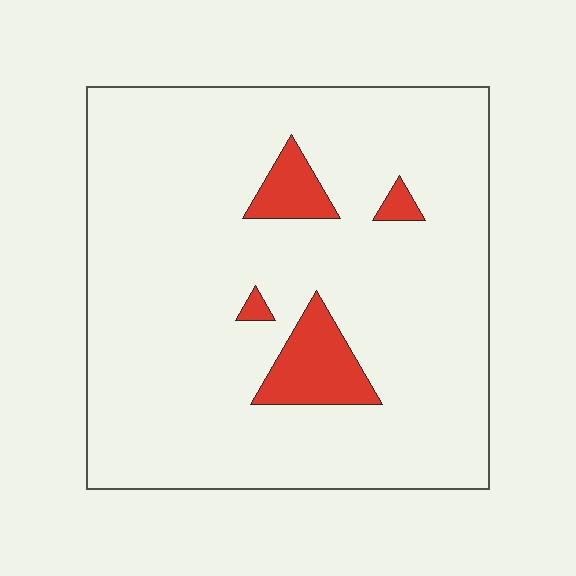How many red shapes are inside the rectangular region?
4.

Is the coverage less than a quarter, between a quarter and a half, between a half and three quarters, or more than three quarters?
Less than a quarter.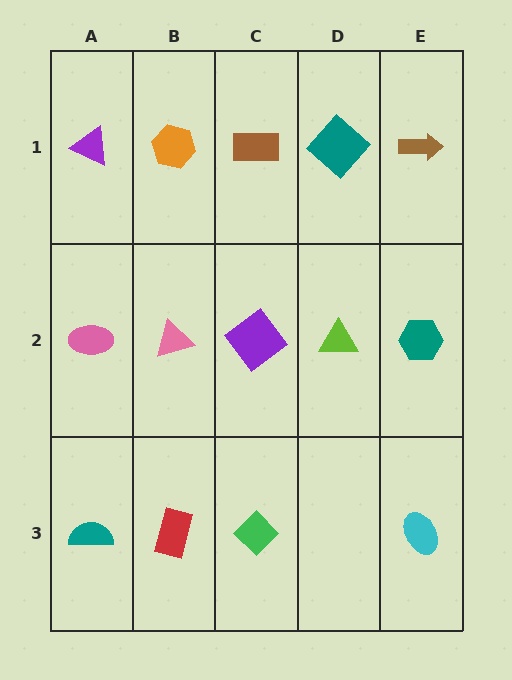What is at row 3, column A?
A teal semicircle.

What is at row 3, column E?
A cyan ellipse.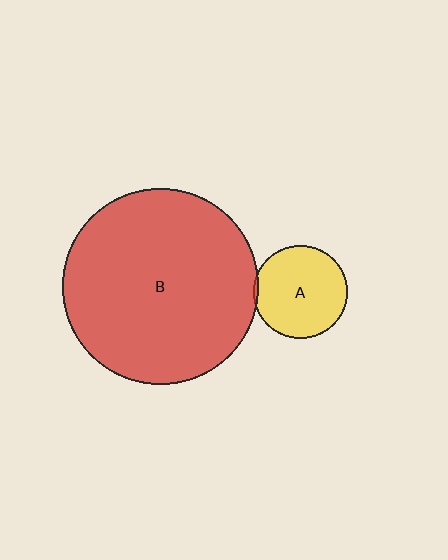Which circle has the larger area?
Circle B (red).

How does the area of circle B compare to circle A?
Approximately 4.4 times.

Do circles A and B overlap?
Yes.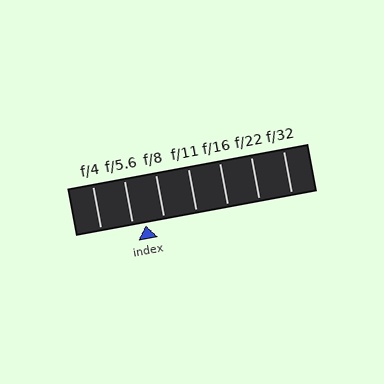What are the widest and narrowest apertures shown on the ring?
The widest aperture shown is f/4 and the narrowest is f/32.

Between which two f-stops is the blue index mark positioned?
The index mark is between f/5.6 and f/8.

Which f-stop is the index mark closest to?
The index mark is closest to f/5.6.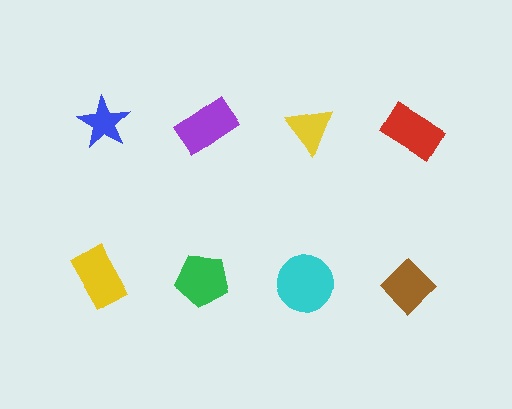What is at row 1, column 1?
A blue star.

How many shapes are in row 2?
4 shapes.